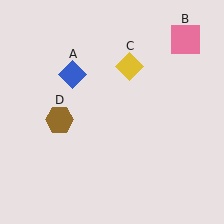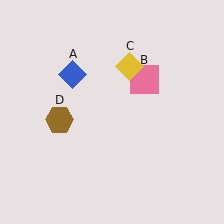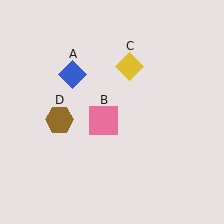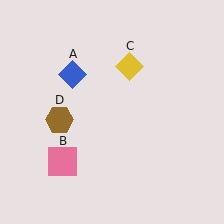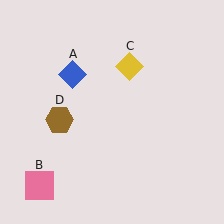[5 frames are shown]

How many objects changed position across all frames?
1 object changed position: pink square (object B).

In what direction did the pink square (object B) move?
The pink square (object B) moved down and to the left.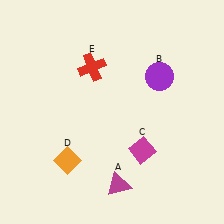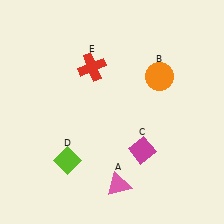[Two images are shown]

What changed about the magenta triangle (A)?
In Image 1, A is magenta. In Image 2, it changed to pink.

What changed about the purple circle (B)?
In Image 1, B is purple. In Image 2, it changed to orange.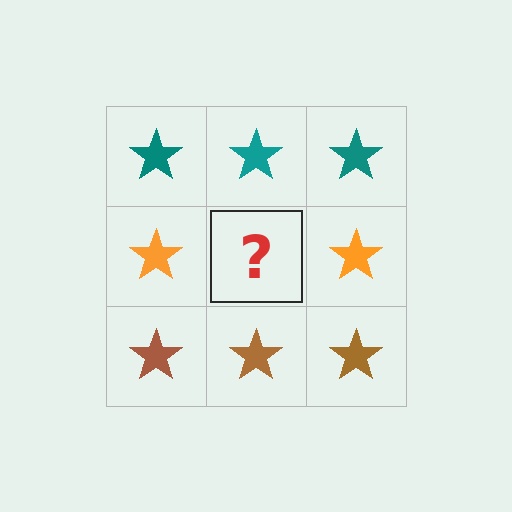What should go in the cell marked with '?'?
The missing cell should contain an orange star.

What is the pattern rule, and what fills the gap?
The rule is that each row has a consistent color. The gap should be filled with an orange star.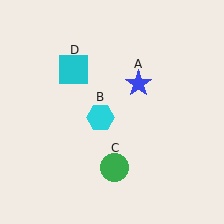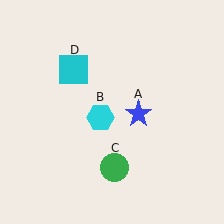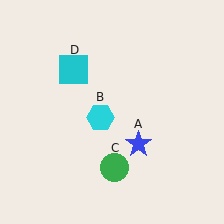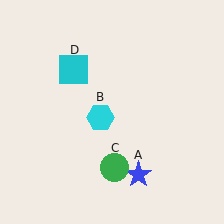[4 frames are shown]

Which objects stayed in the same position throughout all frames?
Cyan hexagon (object B) and green circle (object C) and cyan square (object D) remained stationary.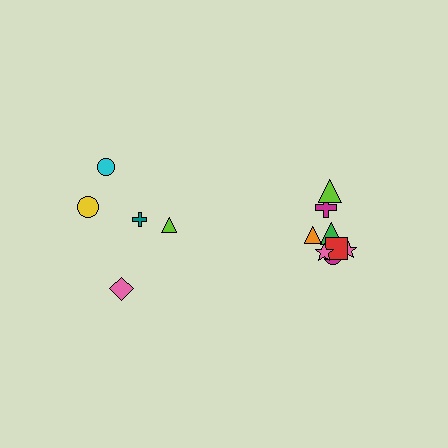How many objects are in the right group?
There are 8 objects.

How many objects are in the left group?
There are 5 objects.